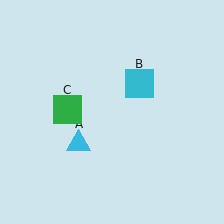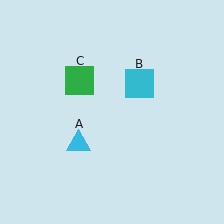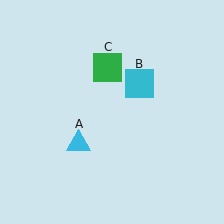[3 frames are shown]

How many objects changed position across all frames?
1 object changed position: green square (object C).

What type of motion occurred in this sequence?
The green square (object C) rotated clockwise around the center of the scene.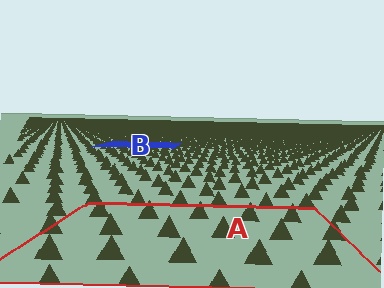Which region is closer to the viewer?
Region A is closer. The texture elements there are larger and more spread out.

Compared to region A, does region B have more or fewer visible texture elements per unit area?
Region B has more texture elements per unit area — they are packed more densely because it is farther away.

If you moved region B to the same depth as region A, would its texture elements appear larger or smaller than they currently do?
They would appear larger. At a closer depth, the same texture elements are projected at a bigger on-screen size.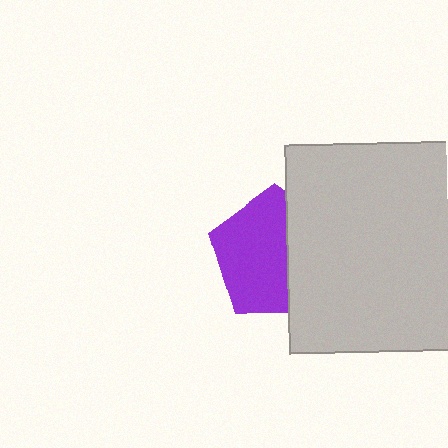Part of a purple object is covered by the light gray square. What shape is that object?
It is a pentagon.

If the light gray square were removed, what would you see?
You would see the complete purple pentagon.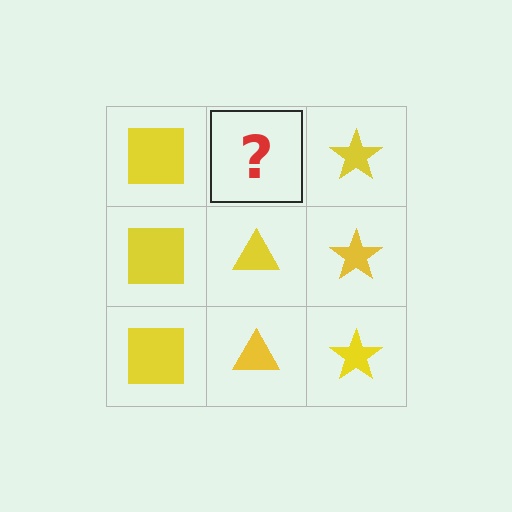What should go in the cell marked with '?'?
The missing cell should contain a yellow triangle.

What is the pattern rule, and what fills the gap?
The rule is that each column has a consistent shape. The gap should be filled with a yellow triangle.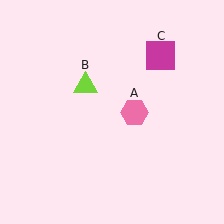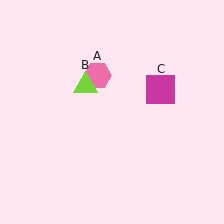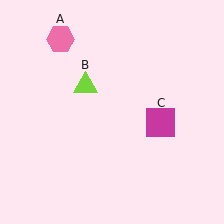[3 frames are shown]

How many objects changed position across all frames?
2 objects changed position: pink hexagon (object A), magenta square (object C).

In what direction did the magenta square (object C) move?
The magenta square (object C) moved down.